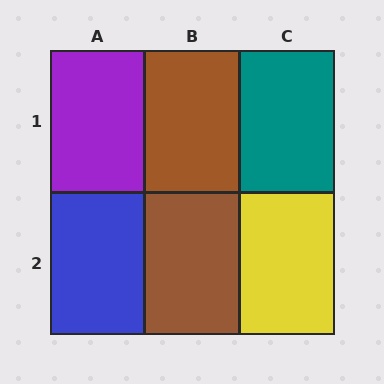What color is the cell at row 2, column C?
Yellow.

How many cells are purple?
1 cell is purple.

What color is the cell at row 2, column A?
Blue.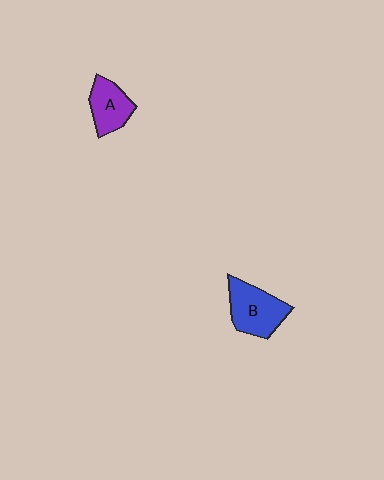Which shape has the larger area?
Shape B (blue).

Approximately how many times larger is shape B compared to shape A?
Approximately 1.4 times.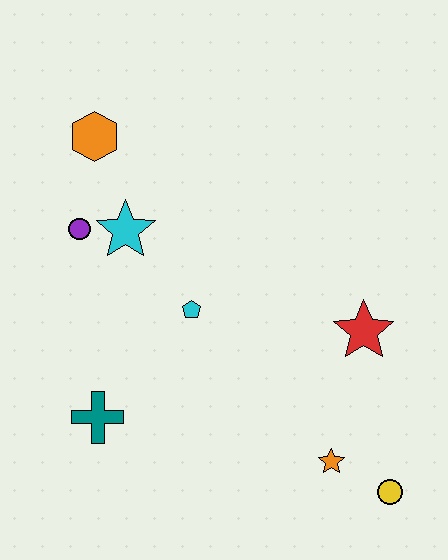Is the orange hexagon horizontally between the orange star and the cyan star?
No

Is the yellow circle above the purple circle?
No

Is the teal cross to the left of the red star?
Yes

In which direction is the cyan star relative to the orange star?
The cyan star is above the orange star.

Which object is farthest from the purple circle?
The yellow circle is farthest from the purple circle.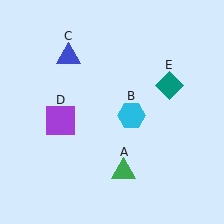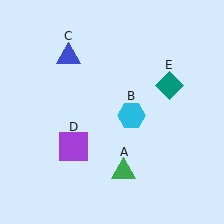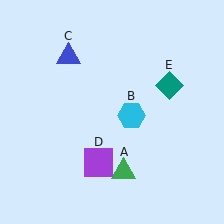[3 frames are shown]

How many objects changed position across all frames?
1 object changed position: purple square (object D).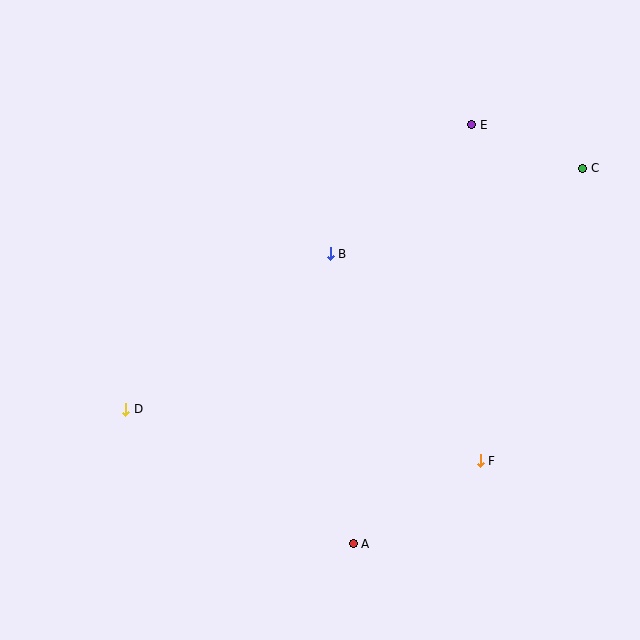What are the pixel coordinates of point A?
Point A is at (353, 544).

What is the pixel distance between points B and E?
The distance between B and E is 192 pixels.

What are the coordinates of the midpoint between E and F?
The midpoint between E and F is at (476, 293).